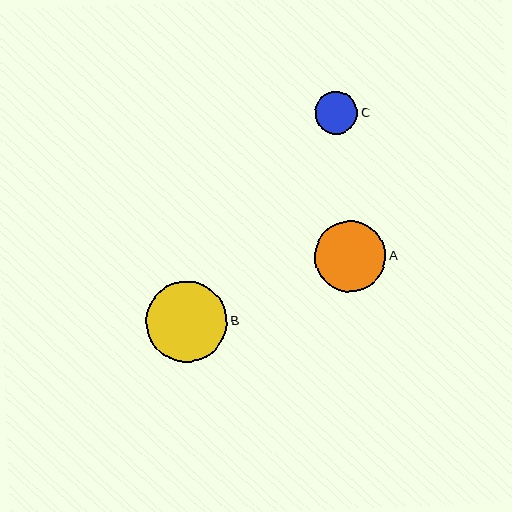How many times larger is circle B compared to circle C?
Circle B is approximately 1.9 times the size of circle C.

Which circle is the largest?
Circle B is the largest with a size of approximately 81 pixels.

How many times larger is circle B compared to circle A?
Circle B is approximately 1.1 times the size of circle A.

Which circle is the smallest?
Circle C is the smallest with a size of approximately 42 pixels.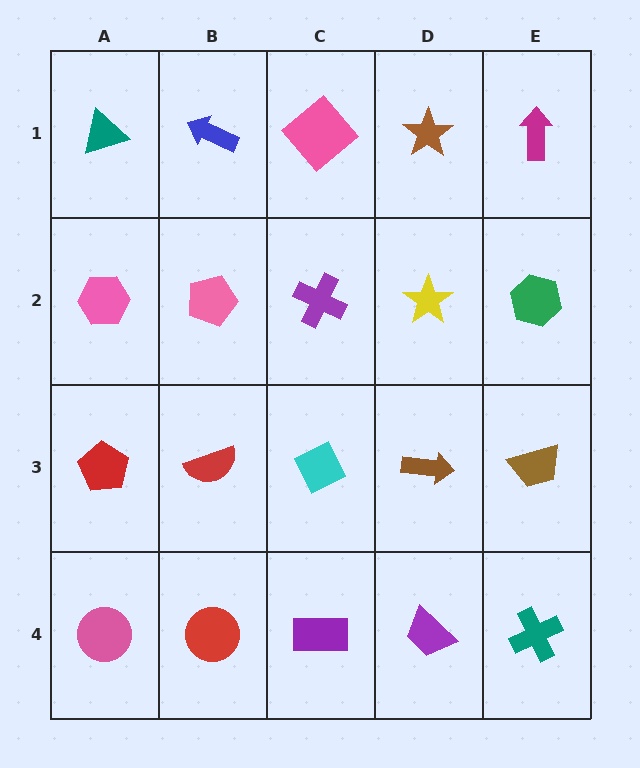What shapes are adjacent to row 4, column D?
A brown arrow (row 3, column D), a purple rectangle (row 4, column C), a teal cross (row 4, column E).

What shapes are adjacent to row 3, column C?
A purple cross (row 2, column C), a purple rectangle (row 4, column C), a red semicircle (row 3, column B), a brown arrow (row 3, column D).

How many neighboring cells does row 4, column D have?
3.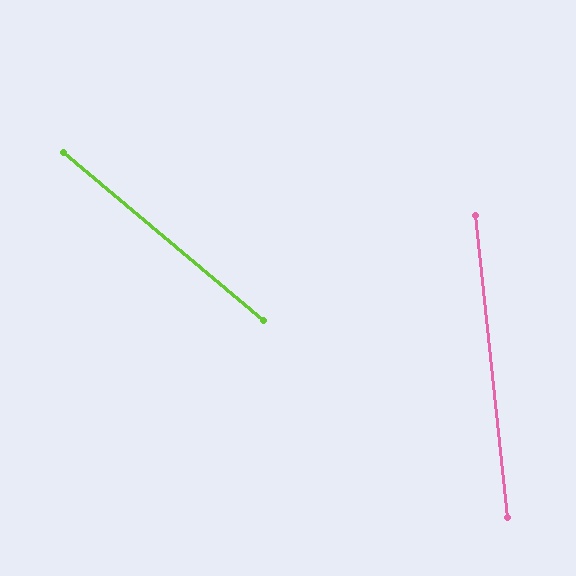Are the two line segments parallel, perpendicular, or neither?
Neither parallel nor perpendicular — they differ by about 44°.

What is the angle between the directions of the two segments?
Approximately 44 degrees.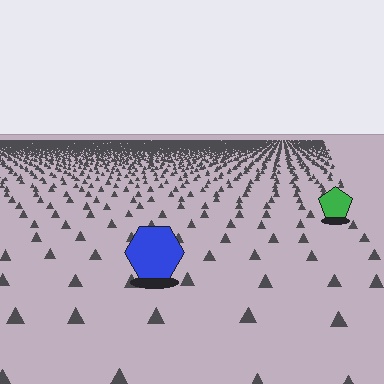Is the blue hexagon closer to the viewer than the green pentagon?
Yes. The blue hexagon is closer — you can tell from the texture gradient: the ground texture is coarser near it.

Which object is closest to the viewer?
The blue hexagon is closest. The texture marks near it are larger and more spread out.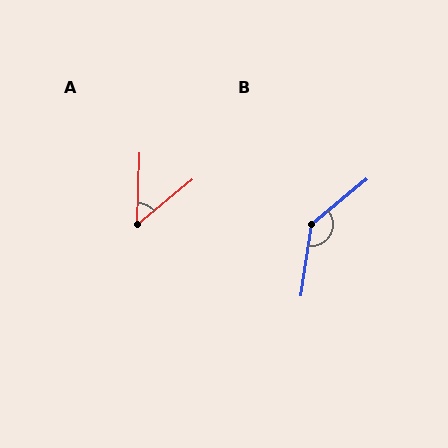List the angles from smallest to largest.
A (49°), B (138°).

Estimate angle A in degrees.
Approximately 49 degrees.